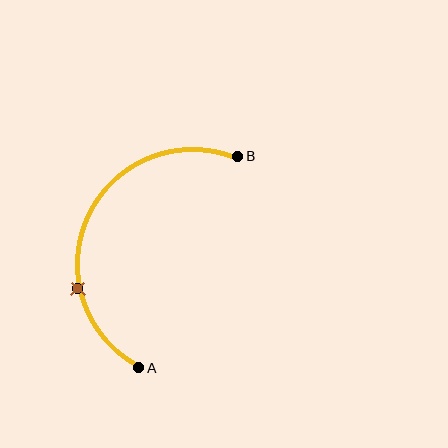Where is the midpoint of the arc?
The arc midpoint is the point on the curve farthest from the straight line joining A and B. It sits to the left of that line.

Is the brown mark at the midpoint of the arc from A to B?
No. The brown mark lies on the arc but is closer to endpoint A. The arc midpoint would be at the point on the curve equidistant along the arc from both A and B.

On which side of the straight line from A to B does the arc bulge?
The arc bulges to the left of the straight line connecting A and B.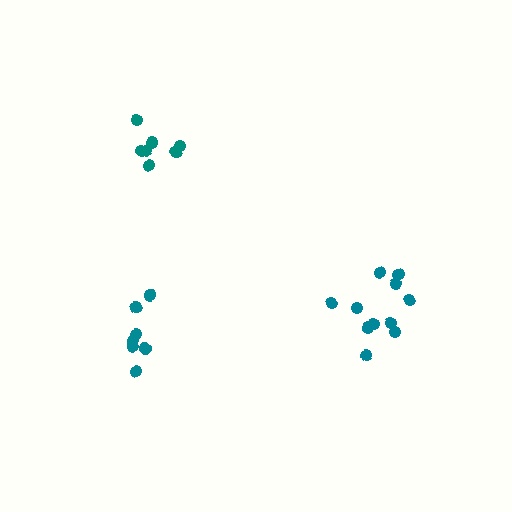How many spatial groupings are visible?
There are 3 spatial groupings.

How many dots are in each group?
Group 1: 7 dots, Group 2: 11 dots, Group 3: 7 dots (25 total).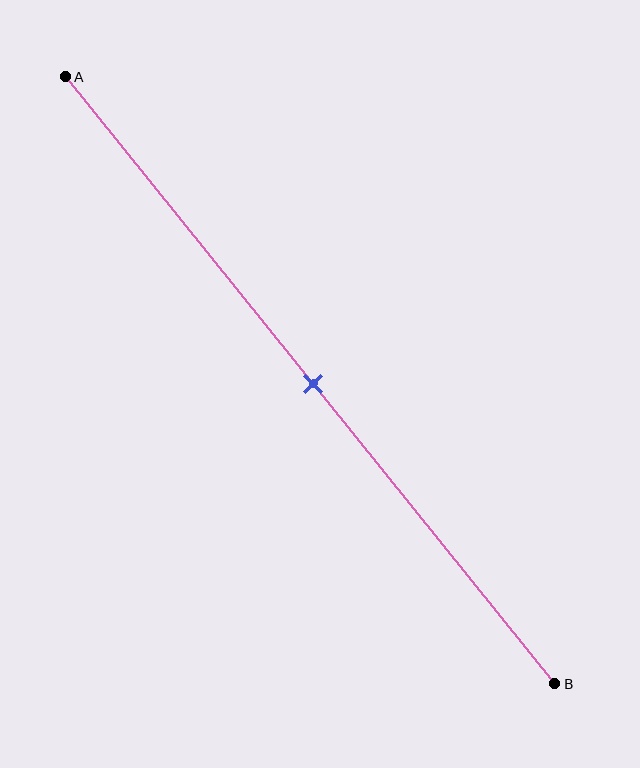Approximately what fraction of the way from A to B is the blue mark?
The blue mark is approximately 50% of the way from A to B.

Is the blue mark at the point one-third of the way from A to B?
No, the mark is at about 50% from A, not at the 33% one-third point.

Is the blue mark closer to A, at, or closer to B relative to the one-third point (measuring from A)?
The blue mark is closer to point B than the one-third point of segment AB.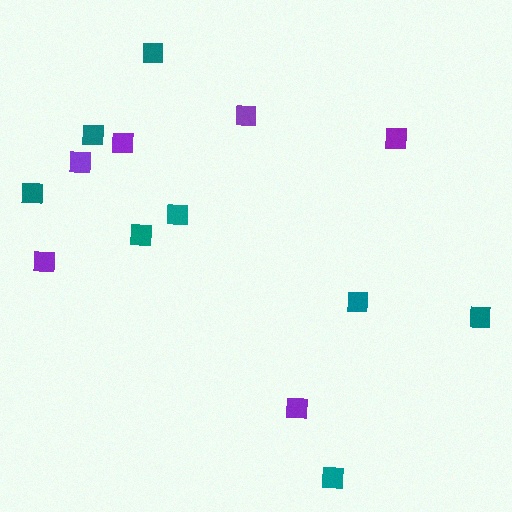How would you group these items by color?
There are 2 groups: one group of purple squares (6) and one group of teal squares (8).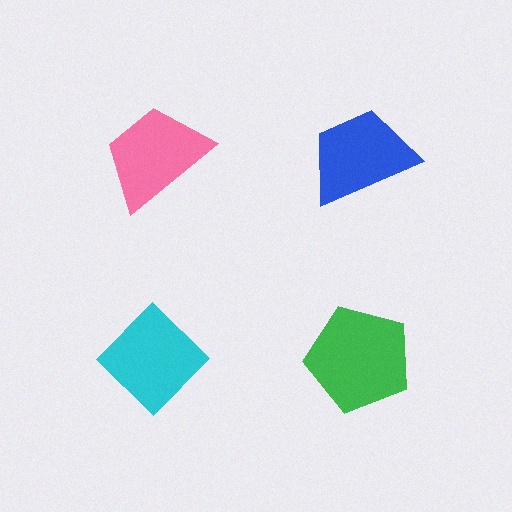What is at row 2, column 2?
A green pentagon.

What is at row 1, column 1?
A pink trapezoid.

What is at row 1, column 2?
A blue trapezoid.